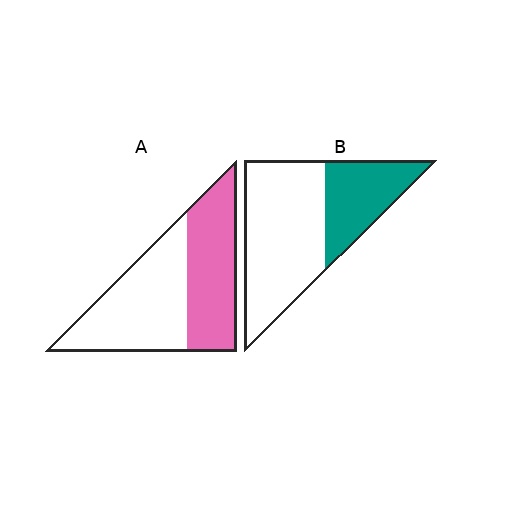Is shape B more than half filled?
No.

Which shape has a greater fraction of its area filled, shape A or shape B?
Shape A.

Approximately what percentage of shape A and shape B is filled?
A is approximately 45% and B is approximately 35%.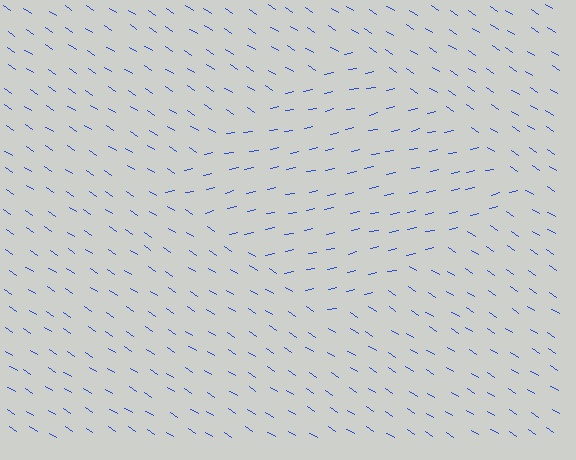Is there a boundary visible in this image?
Yes, there is a texture boundary formed by a change in line orientation.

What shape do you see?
I see a diamond.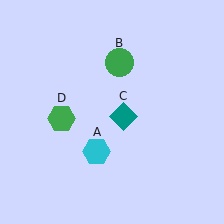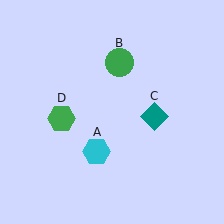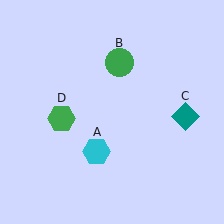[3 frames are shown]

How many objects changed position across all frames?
1 object changed position: teal diamond (object C).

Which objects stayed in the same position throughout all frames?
Cyan hexagon (object A) and green circle (object B) and green hexagon (object D) remained stationary.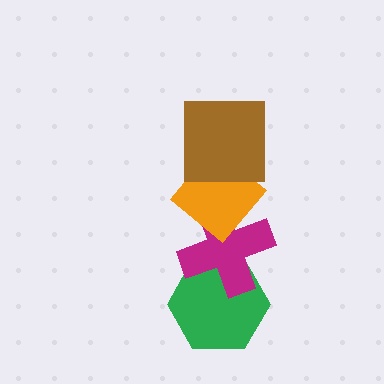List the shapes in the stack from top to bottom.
From top to bottom: the brown square, the orange diamond, the magenta cross, the green hexagon.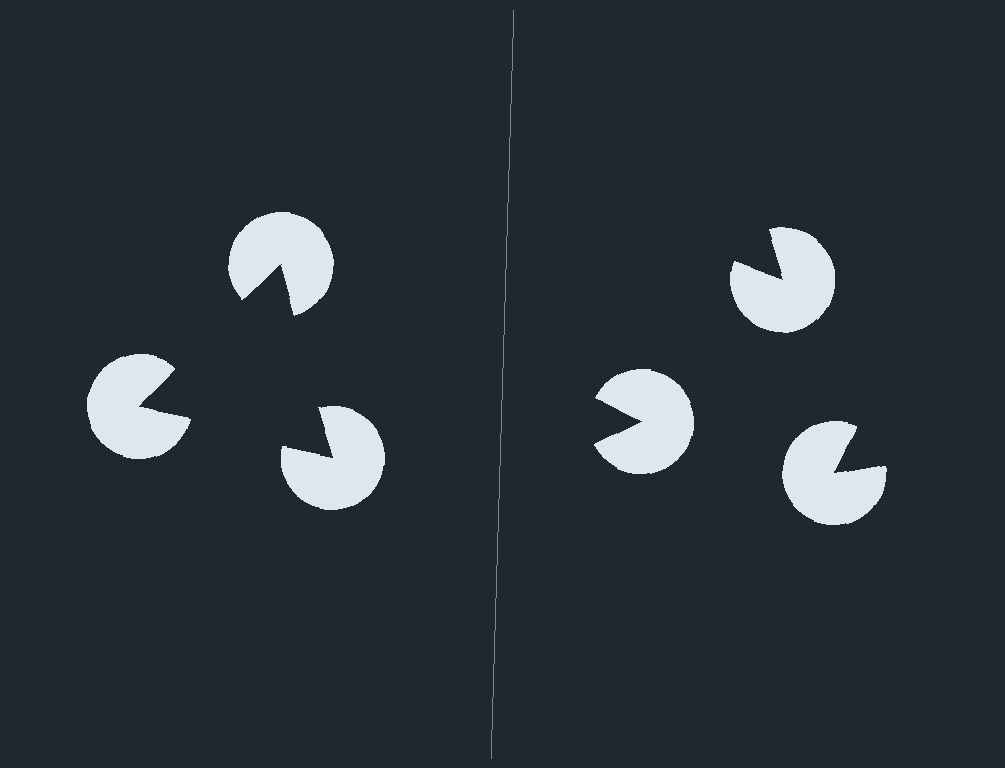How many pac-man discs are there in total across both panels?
6 — 3 on each side.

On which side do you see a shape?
An illusory triangle appears on the left side. On the right side the wedge cuts are rotated, so no coherent shape forms.